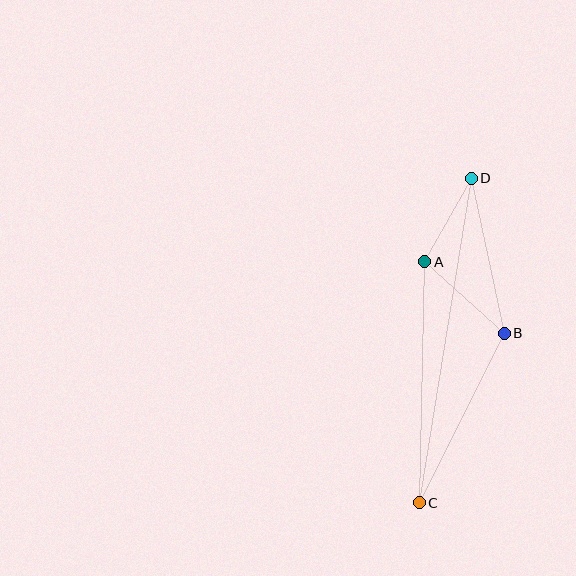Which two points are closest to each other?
Points A and D are closest to each other.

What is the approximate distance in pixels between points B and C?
The distance between B and C is approximately 189 pixels.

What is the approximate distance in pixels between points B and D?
The distance between B and D is approximately 159 pixels.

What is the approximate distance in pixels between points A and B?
The distance between A and B is approximately 107 pixels.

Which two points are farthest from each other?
Points C and D are farthest from each other.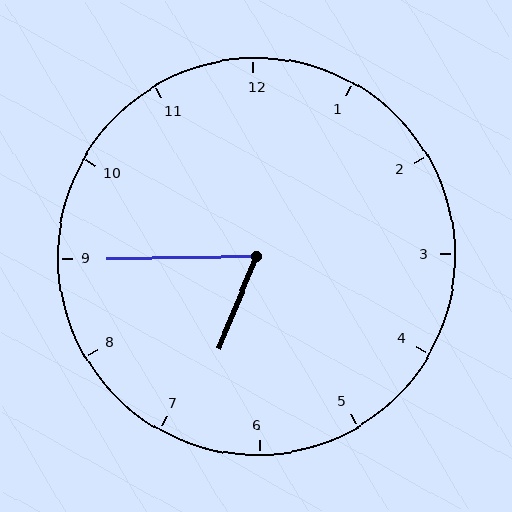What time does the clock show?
6:45.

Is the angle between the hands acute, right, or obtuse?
It is acute.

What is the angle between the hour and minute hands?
Approximately 68 degrees.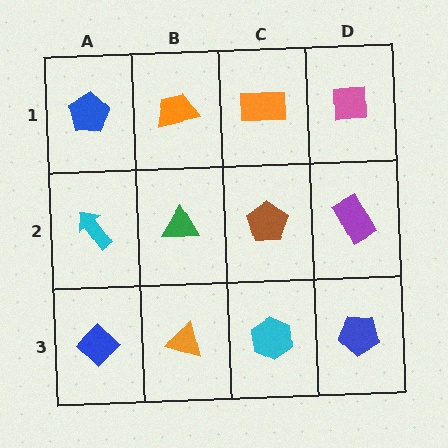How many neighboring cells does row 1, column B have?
3.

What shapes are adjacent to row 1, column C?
A brown pentagon (row 2, column C), an orange trapezoid (row 1, column B), a pink square (row 1, column D).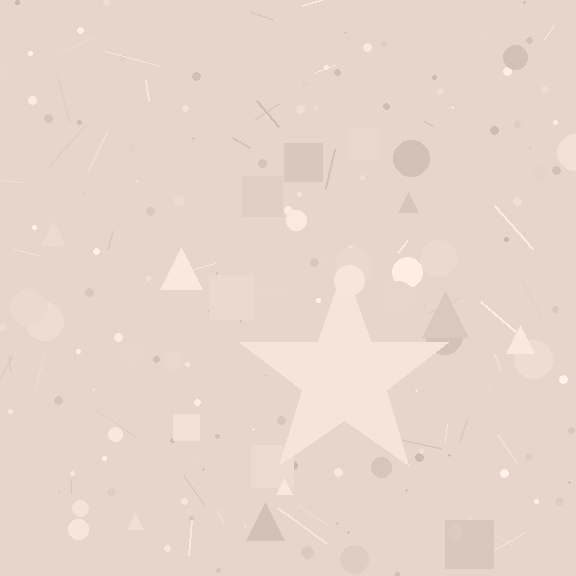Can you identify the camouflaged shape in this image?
The camouflaged shape is a star.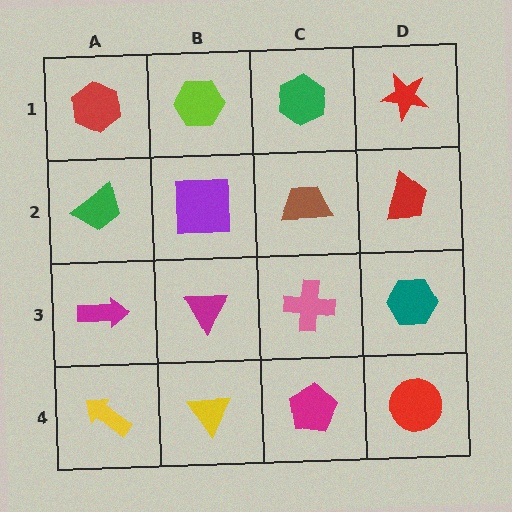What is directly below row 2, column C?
A pink cross.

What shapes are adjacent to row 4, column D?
A teal hexagon (row 3, column D), a magenta pentagon (row 4, column C).